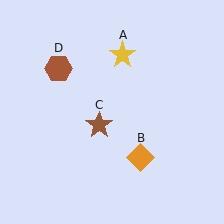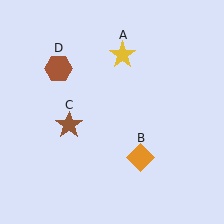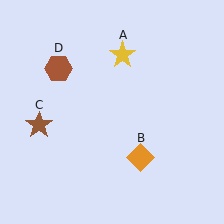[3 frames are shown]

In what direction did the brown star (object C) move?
The brown star (object C) moved left.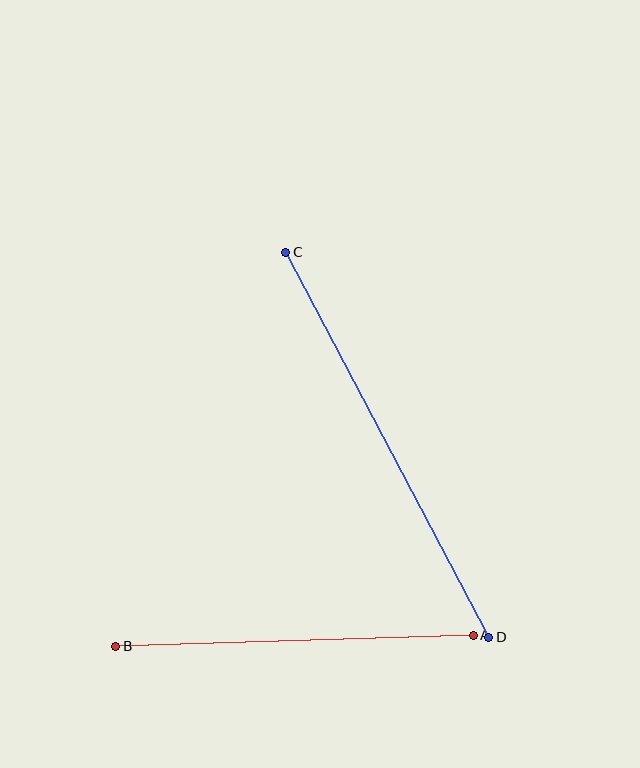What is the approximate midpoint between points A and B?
The midpoint is at approximately (295, 641) pixels.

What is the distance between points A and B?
The distance is approximately 358 pixels.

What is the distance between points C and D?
The distance is approximately 435 pixels.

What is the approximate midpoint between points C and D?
The midpoint is at approximately (387, 445) pixels.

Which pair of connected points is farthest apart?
Points C and D are farthest apart.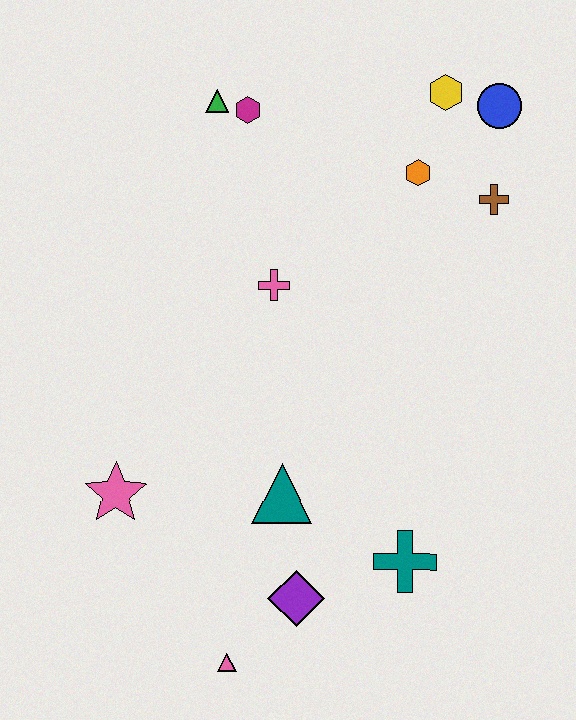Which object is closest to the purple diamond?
The pink triangle is closest to the purple diamond.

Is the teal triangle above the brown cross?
No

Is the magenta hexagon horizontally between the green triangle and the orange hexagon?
Yes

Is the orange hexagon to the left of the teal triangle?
No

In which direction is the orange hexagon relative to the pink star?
The orange hexagon is above the pink star.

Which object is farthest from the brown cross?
The pink triangle is farthest from the brown cross.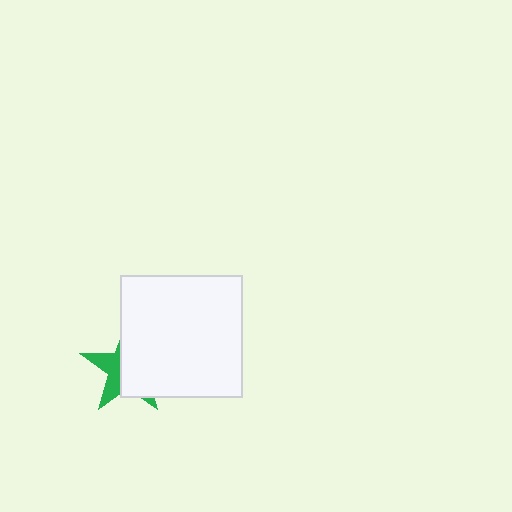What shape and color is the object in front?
The object in front is a white square.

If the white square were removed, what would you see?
You would see the complete green star.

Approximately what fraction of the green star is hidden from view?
Roughly 64% of the green star is hidden behind the white square.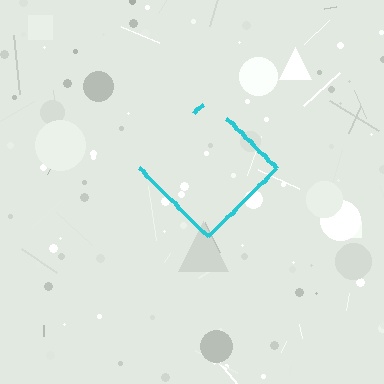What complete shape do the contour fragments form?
The contour fragments form a diamond.